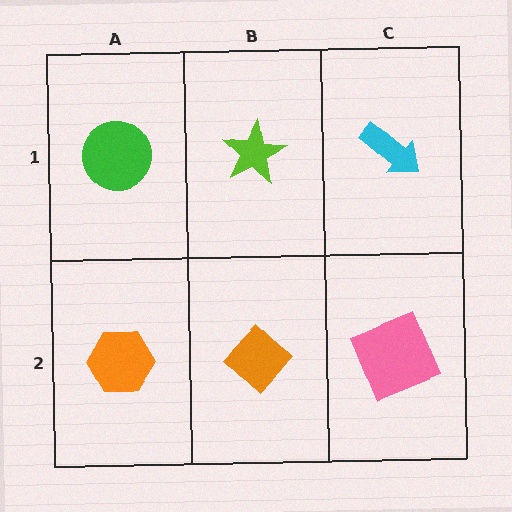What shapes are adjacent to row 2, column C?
A cyan arrow (row 1, column C), an orange diamond (row 2, column B).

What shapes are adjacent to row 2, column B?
A lime star (row 1, column B), an orange hexagon (row 2, column A), a pink square (row 2, column C).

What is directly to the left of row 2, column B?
An orange hexagon.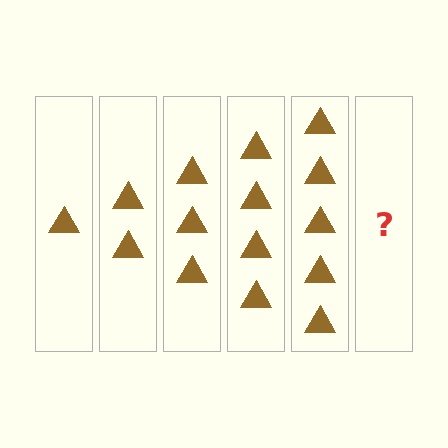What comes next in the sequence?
The next element should be 6 triangles.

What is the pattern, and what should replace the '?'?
The pattern is that each step adds one more triangle. The '?' should be 6 triangles.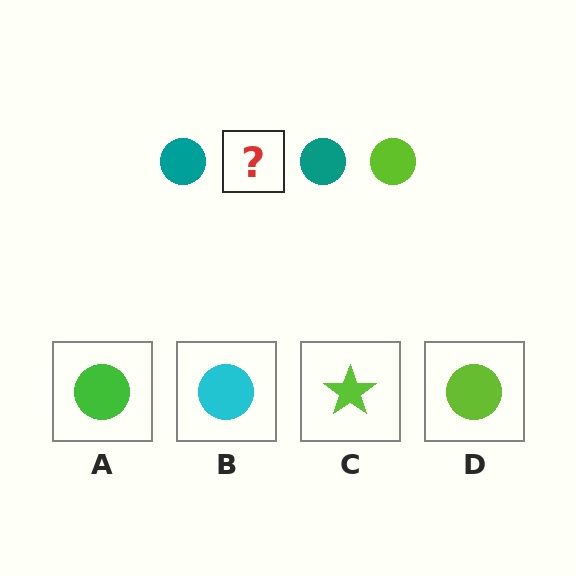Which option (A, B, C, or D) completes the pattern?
D.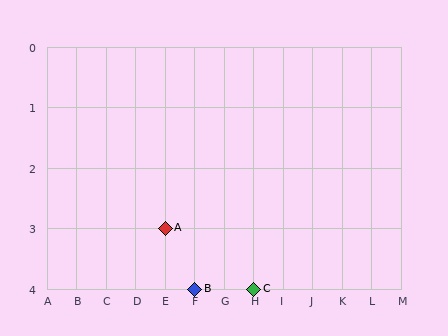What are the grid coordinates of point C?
Point C is at grid coordinates (H, 4).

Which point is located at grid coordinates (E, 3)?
Point A is at (E, 3).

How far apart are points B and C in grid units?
Points B and C are 2 columns apart.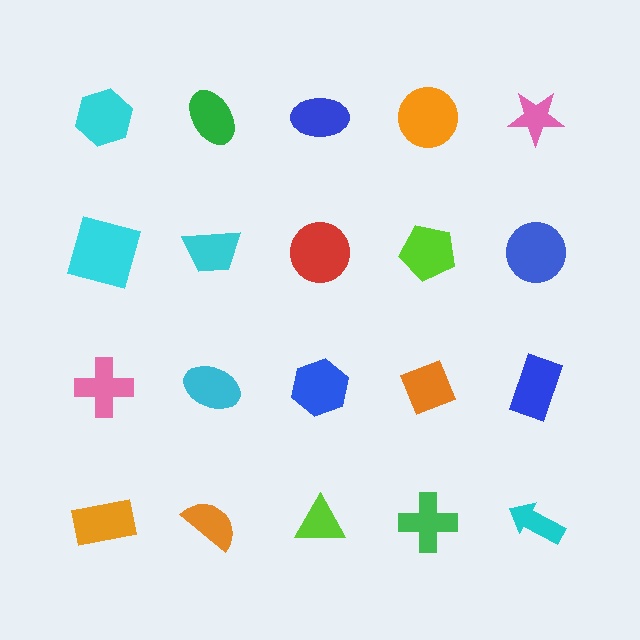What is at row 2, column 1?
A cyan square.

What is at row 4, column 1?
An orange rectangle.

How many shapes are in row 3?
5 shapes.